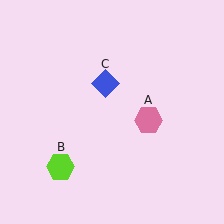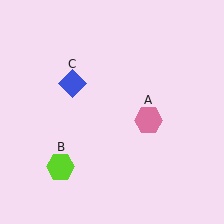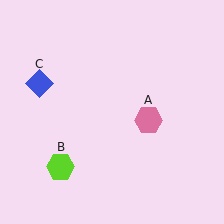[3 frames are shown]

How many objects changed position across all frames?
1 object changed position: blue diamond (object C).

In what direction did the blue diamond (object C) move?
The blue diamond (object C) moved left.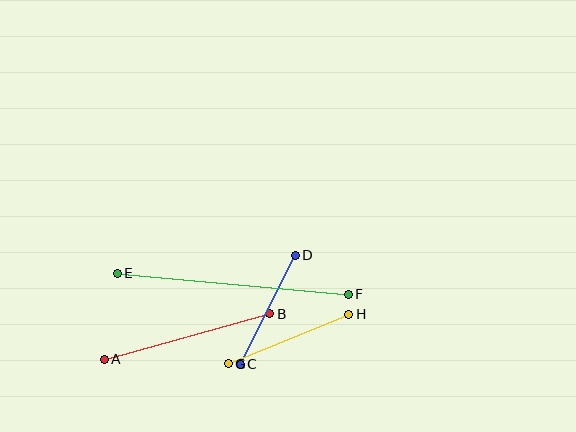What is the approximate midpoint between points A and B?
The midpoint is at approximately (187, 336) pixels.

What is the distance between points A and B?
The distance is approximately 171 pixels.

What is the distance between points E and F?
The distance is approximately 232 pixels.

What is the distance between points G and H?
The distance is approximately 130 pixels.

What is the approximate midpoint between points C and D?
The midpoint is at approximately (268, 310) pixels.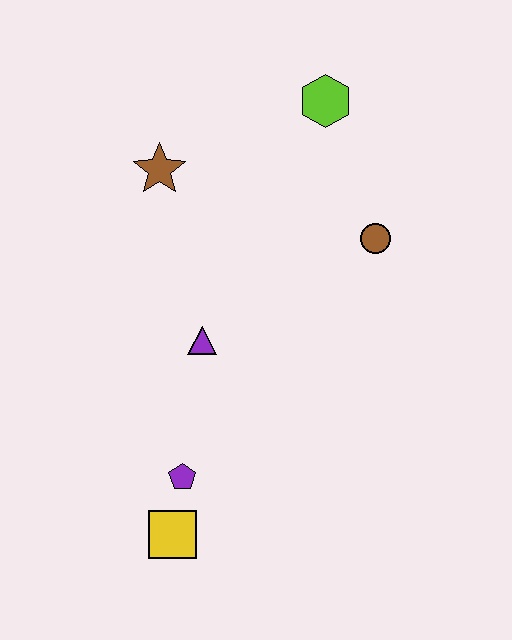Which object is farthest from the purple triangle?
The lime hexagon is farthest from the purple triangle.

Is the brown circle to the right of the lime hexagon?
Yes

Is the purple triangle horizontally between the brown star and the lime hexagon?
Yes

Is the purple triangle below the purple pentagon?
No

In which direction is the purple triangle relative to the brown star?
The purple triangle is below the brown star.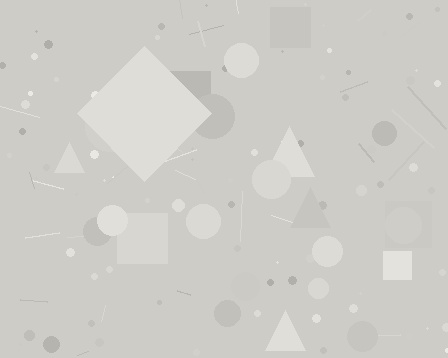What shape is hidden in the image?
A diamond is hidden in the image.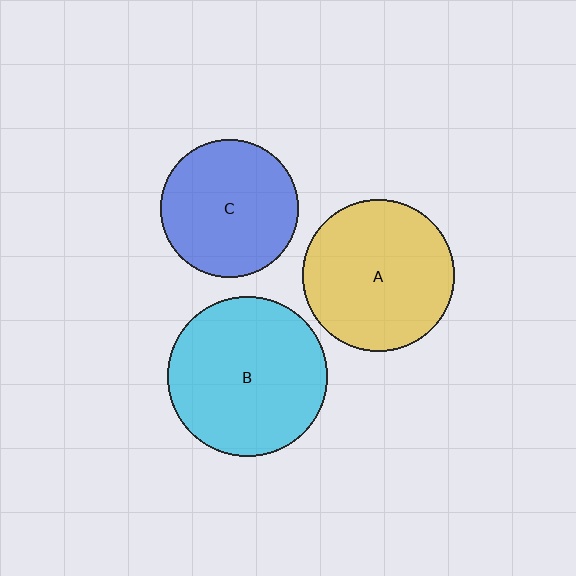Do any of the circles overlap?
No, none of the circles overlap.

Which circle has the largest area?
Circle B (cyan).